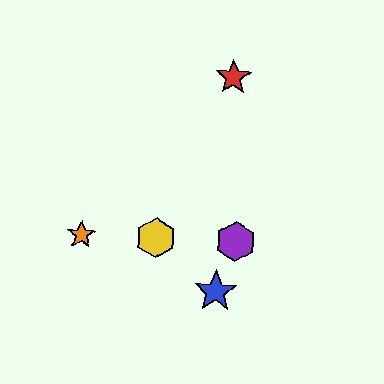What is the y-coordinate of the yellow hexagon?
The yellow hexagon is at y≈238.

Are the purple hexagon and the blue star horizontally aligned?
No, the purple hexagon is at y≈242 and the blue star is at y≈291.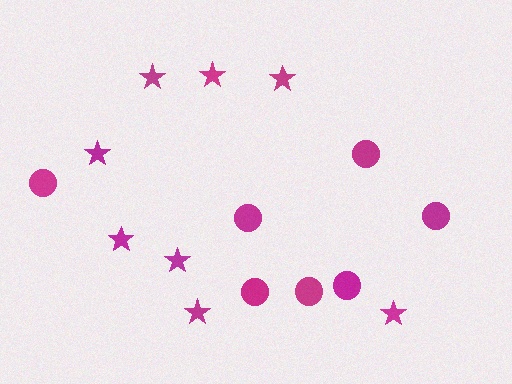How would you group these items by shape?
There are 2 groups: one group of stars (8) and one group of circles (7).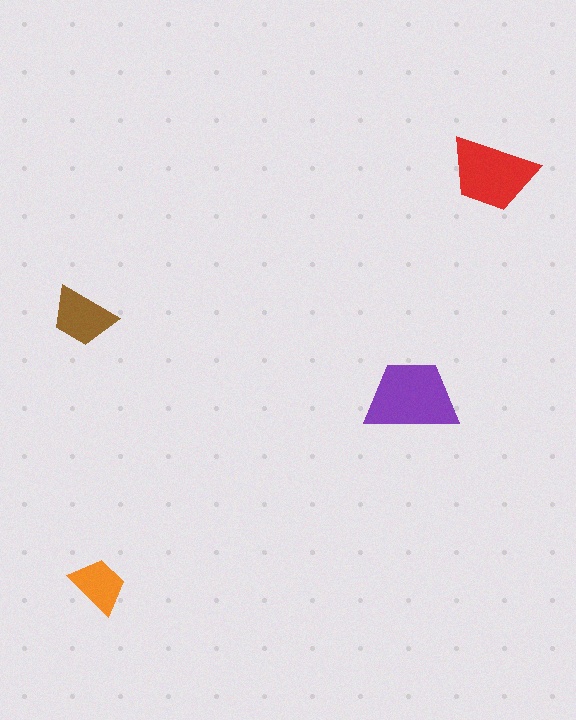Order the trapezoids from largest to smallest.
the purple one, the red one, the brown one, the orange one.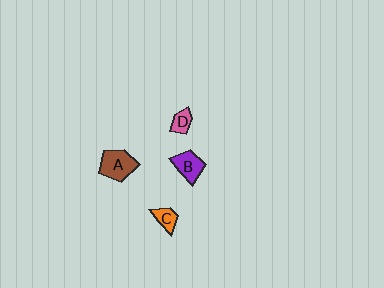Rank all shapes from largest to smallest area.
From largest to smallest: A (brown), B (purple), C (orange), D (pink).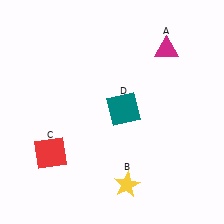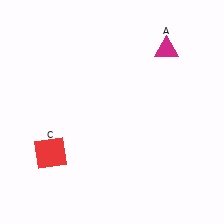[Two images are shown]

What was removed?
The teal square (D), the yellow star (B) were removed in Image 2.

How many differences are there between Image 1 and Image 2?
There are 2 differences between the two images.